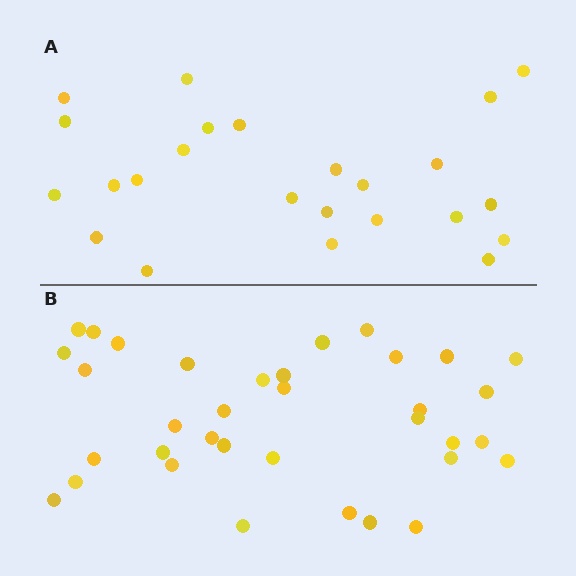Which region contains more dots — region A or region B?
Region B (the bottom region) has more dots.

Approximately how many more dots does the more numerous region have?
Region B has roughly 12 or so more dots than region A.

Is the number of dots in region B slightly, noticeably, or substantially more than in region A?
Region B has substantially more. The ratio is roughly 1.5 to 1.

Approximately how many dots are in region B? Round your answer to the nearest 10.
About 40 dots. (The exact count is 35, which rounds to 40.)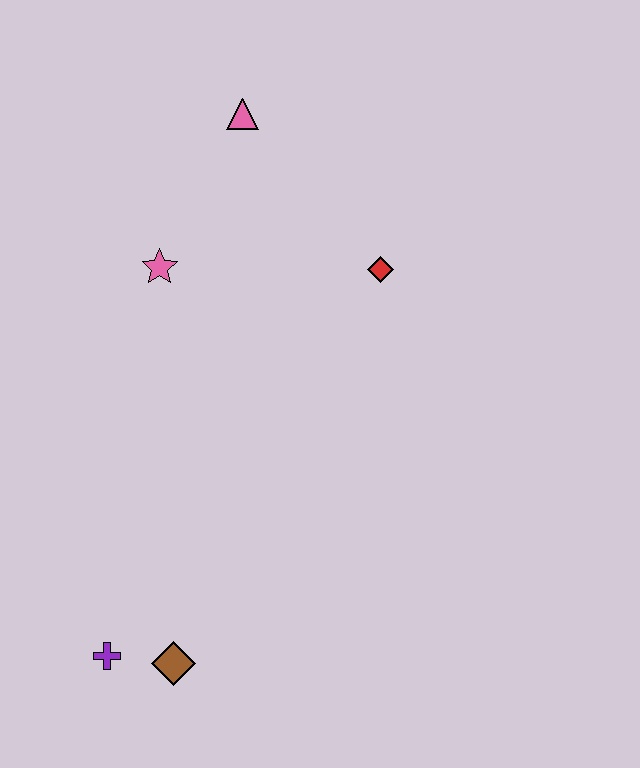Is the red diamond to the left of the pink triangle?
No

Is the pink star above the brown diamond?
Yes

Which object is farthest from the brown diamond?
The pink triangle is farthest from the brown diamond.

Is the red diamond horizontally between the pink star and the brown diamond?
No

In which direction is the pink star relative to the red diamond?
The pink star is to the left of the red diamond.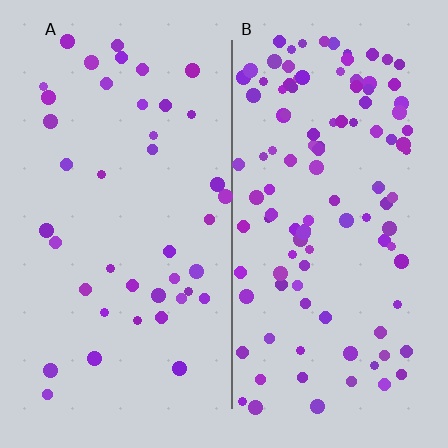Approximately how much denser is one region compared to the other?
Approximately 2.7× — region B over region A.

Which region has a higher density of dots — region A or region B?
B (the right).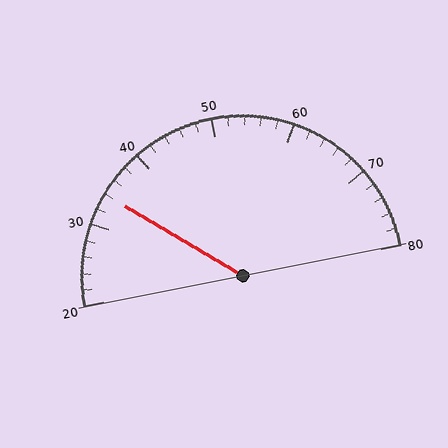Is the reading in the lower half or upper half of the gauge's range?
The reading is in the lower half of the range (20 to 80).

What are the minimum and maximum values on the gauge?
The gauge ranges from 20 to 80.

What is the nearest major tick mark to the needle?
The nearest major tick mark is 30.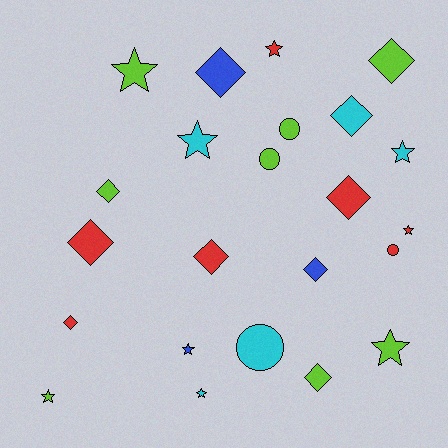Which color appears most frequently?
Lime, with 8 objects.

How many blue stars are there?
There is 1 blue star.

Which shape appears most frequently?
Diamond, with 10 objects.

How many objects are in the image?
There are 23 objects.